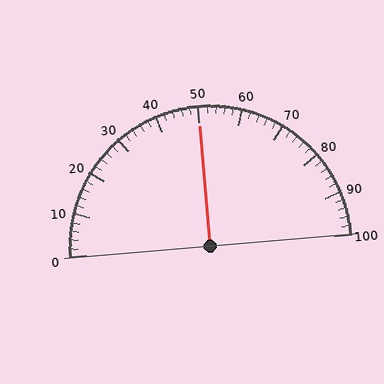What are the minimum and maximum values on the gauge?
The gauge ranges from 0 to 100.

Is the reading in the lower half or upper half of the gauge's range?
The reading is in the upper half of the range (0 to 100).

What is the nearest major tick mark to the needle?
The nearest major tick mark is 50.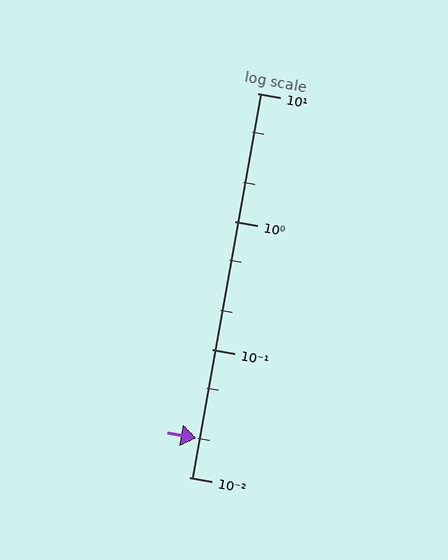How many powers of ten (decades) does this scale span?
The scale spans 3 decades, from 0.01 to 10.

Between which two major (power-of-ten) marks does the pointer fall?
The pointer is between 0.01 and 0.1.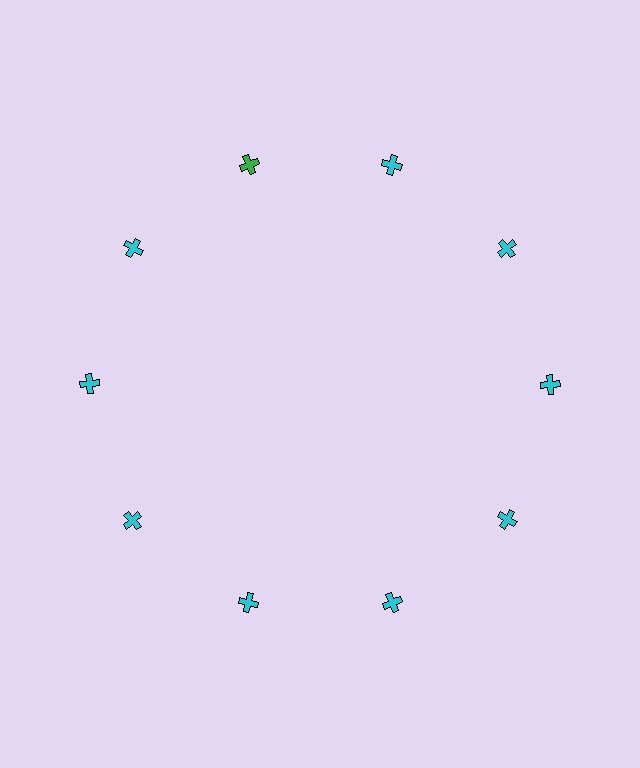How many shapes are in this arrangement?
There are 10 shapes arranged in a ring pattern.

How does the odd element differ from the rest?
It has a different color: green instead of cyan.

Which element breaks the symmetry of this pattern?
The green cross at roughly the 11 o'clock position breaks the symmetry. All other shapes are cyan crosses.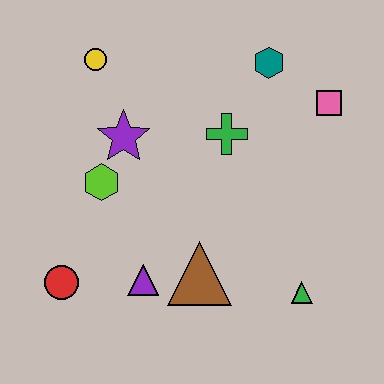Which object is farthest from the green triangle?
The yellow circle is farthest from the green triangle.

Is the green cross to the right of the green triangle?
No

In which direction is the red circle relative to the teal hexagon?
The red circle is below the teal hexagon.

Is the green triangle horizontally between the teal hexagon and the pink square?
Yes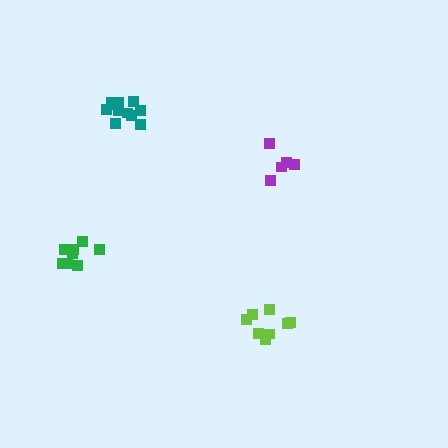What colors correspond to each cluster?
The clusters are colored: purple, teal, green, lime.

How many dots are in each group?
Group 1: 5 dots, Group 2: 11 dots, Group 3: 8 dots, Group 4: 9 dots (33 total).